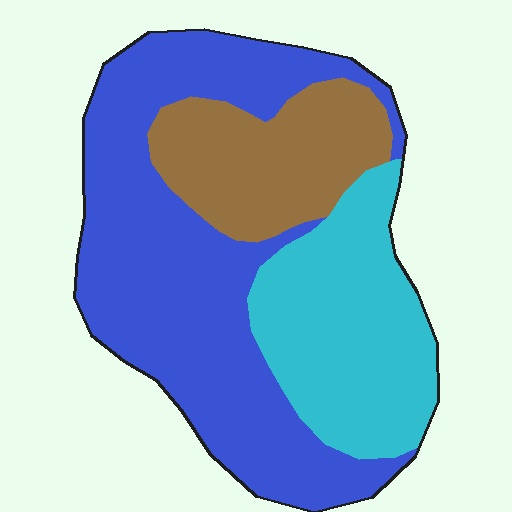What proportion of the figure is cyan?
Cyan takes up about one quarter (1/4) of the figure.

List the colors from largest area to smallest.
From largest to smallest: blue, cyan, brown.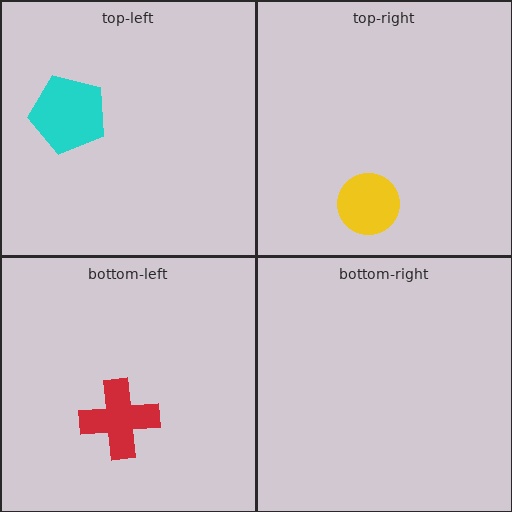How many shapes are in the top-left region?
1.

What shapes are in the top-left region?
The cyan pentagon.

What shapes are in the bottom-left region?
The red cross.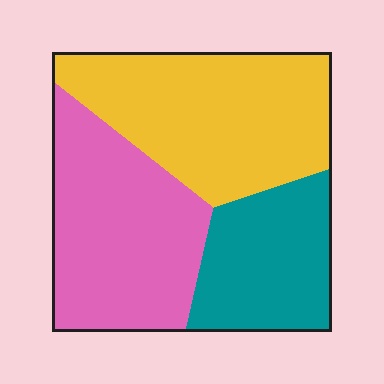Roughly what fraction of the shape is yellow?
Yellow covers about 40% of the shape.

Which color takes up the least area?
Teal, at roughly 25%.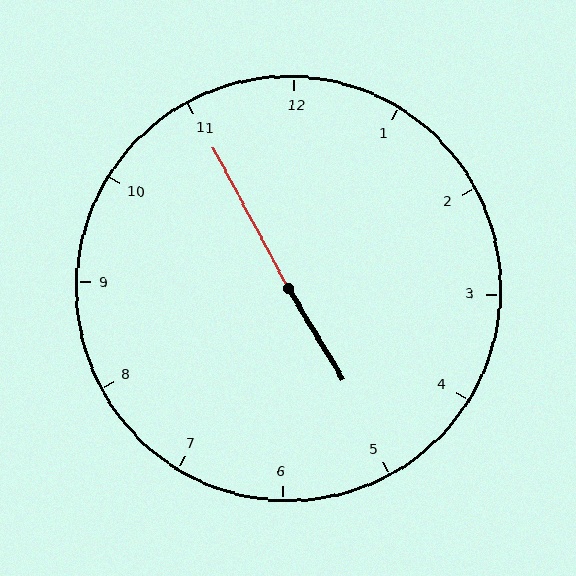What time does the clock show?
4:55.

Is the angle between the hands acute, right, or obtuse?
It is obtuse.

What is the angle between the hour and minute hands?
Approximately 178 degrees.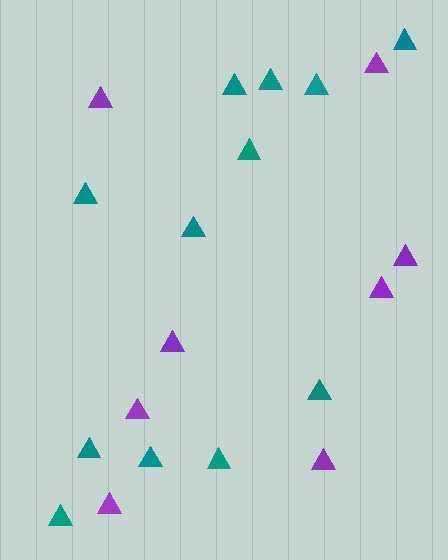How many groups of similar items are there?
There are 2 groups: one group of purple triangles (8) and one group of teal triangles (12).